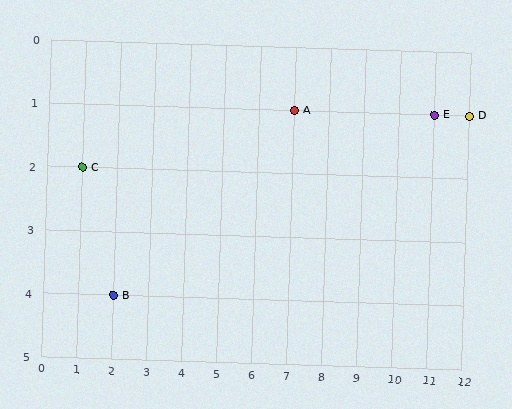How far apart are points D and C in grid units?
Points D and C are 11 columns and 1 row apart (about 11.0 grid units diagonally).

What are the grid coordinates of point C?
Point C is at grid coordinates (1, 2).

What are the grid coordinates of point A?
Point A is at grid coordinates (7, 1).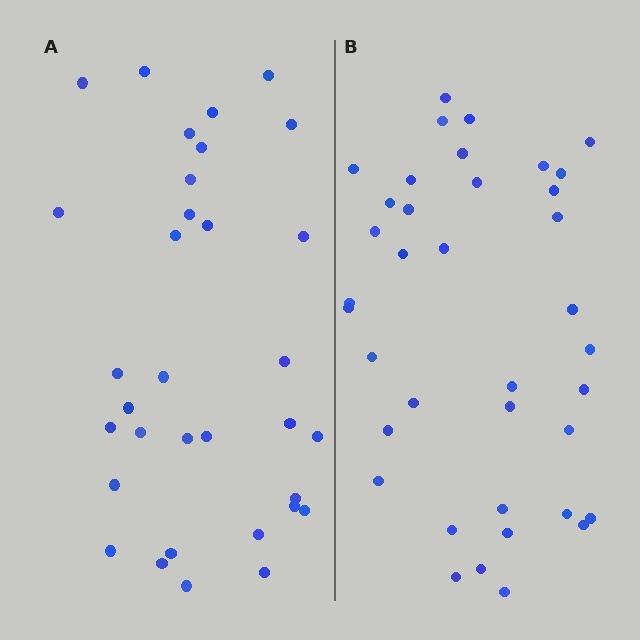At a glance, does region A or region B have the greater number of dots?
Region B (the right region) has more dots.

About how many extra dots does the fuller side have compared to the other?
Region B has about 5 more dots than region A.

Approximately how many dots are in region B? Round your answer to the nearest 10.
About 40 dots. (The exact count is 38, which rounds to 40.)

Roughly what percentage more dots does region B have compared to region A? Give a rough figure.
About 15% more.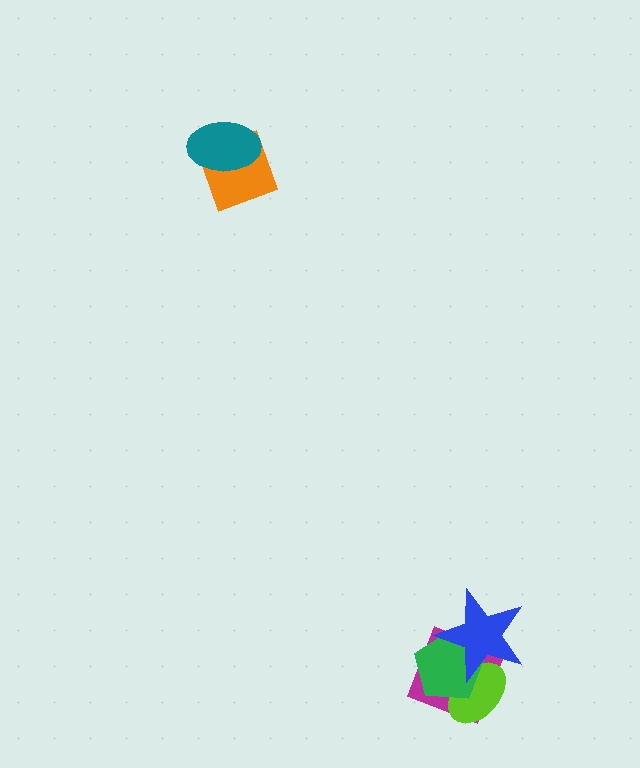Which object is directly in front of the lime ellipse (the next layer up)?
The green pentagon is directly in front of the lime ellipse.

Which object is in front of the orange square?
The teal ellipse is in front of the orange square.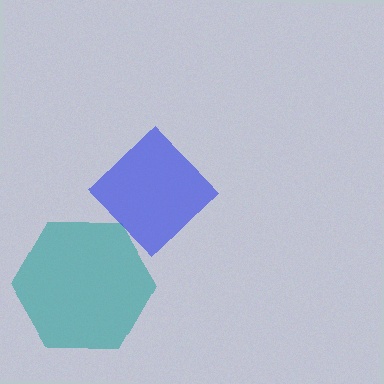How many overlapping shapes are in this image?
There are 2 overlapping shapes in the image.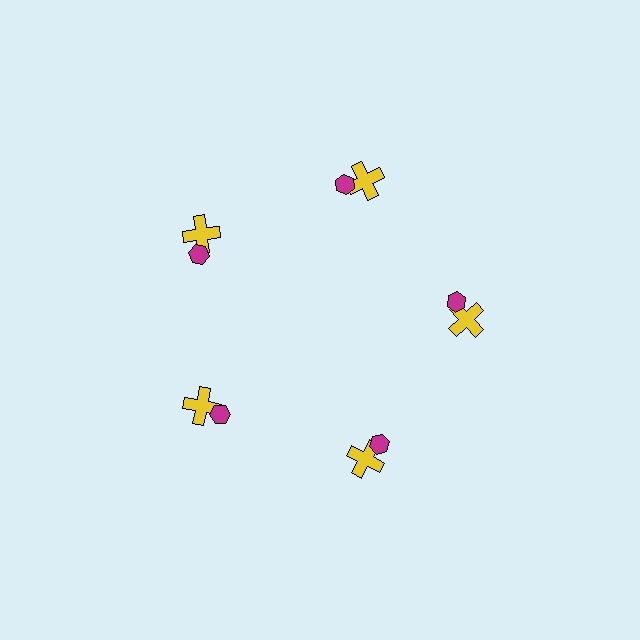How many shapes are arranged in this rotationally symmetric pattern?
There are 10 shapes, arranged in 5 groups of 2.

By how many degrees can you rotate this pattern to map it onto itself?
The pattern maps onto itself every 72 degrees of rotation.